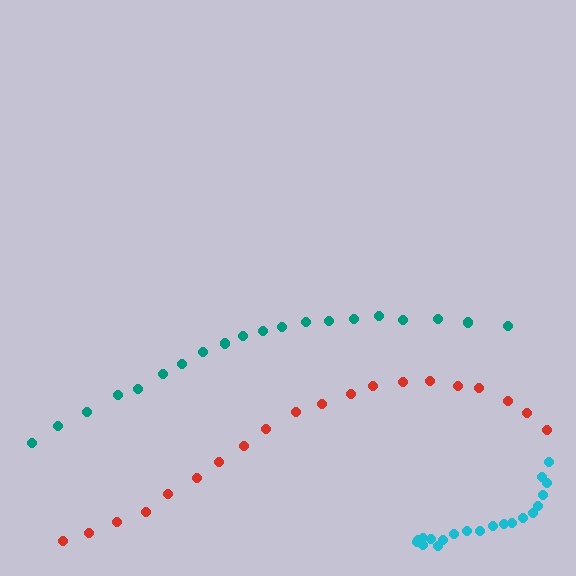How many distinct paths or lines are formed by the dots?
There are 3 distinct paths.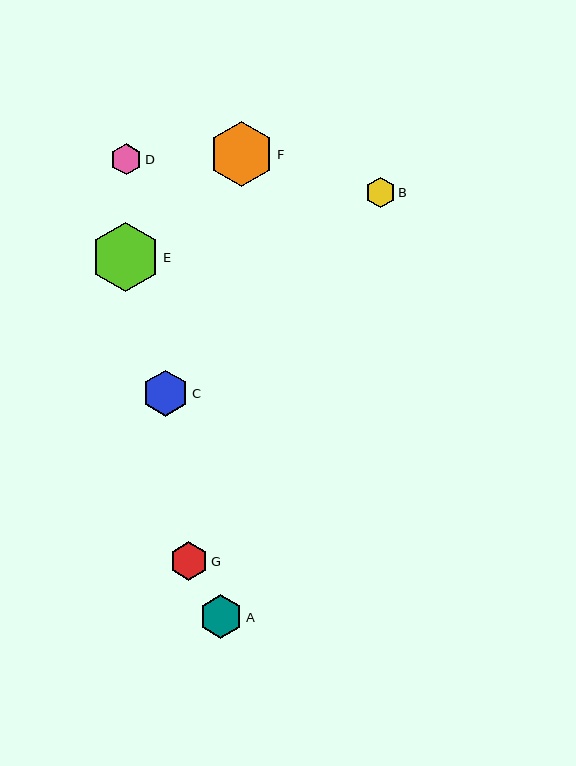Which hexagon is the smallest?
Hexagon B is the smallest with a size of approximately 30 pixels.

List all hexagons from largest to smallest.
From largest to smallest: E, F, C, A, G, D, B.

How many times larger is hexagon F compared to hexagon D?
Hexagon F is approximately 2.1 times the size of hexagon D.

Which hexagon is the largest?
Hexagon E is the largest with a size of approximately 69 pixels.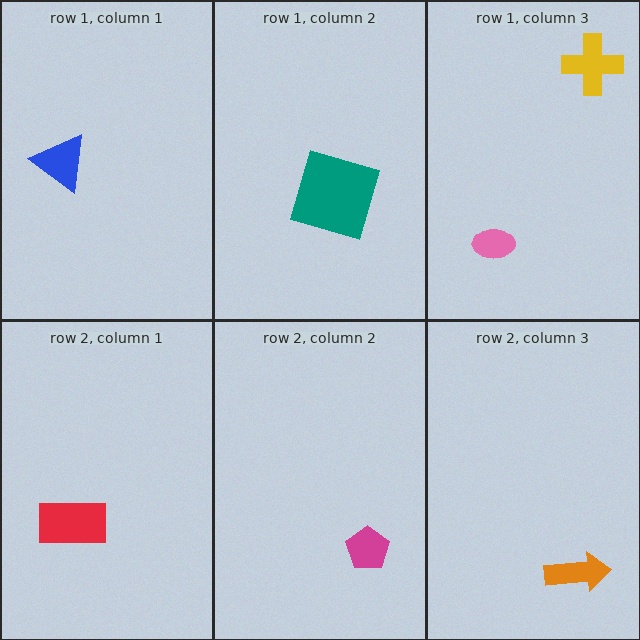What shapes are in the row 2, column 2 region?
The magenta pentagon.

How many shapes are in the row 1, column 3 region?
2.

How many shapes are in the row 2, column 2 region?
1.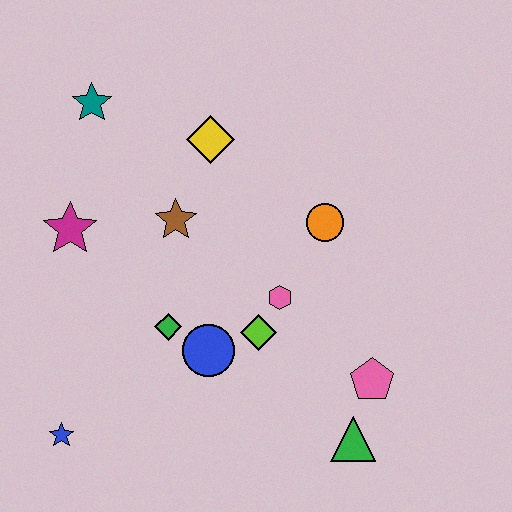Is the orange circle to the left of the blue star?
No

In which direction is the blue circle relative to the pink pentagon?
The blue circle is to the left of the pink pentagon.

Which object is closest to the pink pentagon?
The green triangle is closest to the pink pentagon.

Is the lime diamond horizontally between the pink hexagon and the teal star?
Yes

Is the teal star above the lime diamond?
Yes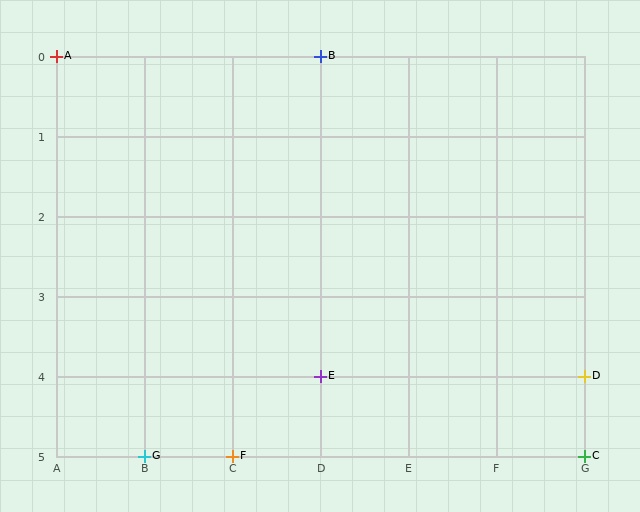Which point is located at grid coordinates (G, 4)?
Point D is at (G, 4).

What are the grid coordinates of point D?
Point D is at grid coordinates (G, 4).